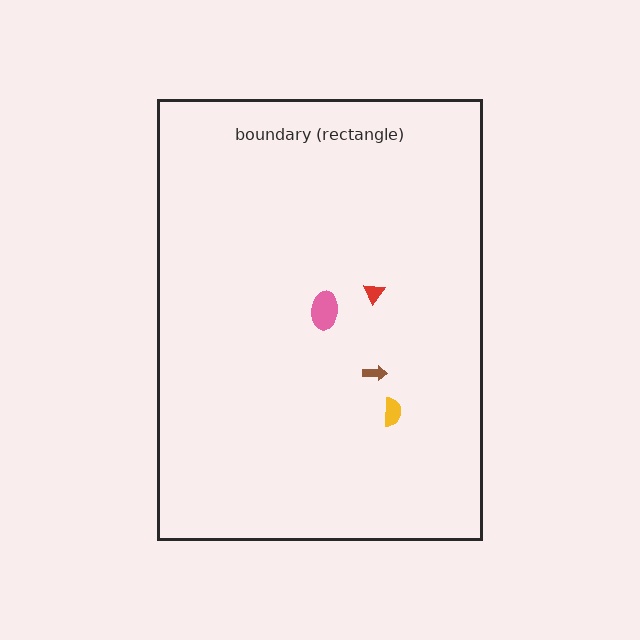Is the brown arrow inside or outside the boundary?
Inside.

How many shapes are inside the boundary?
4 inside, 0 outside.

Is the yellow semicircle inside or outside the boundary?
Inside.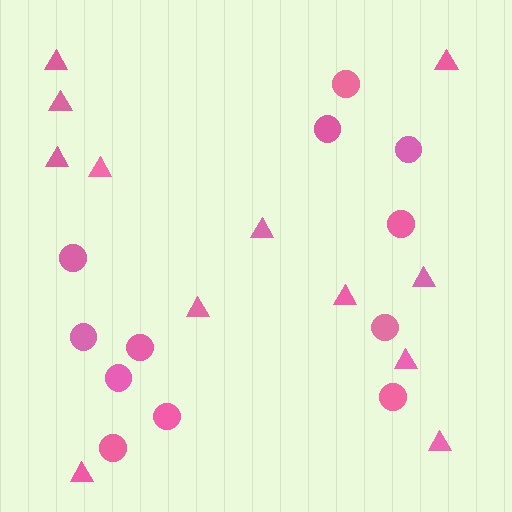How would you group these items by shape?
There are 2 groups: one group of circles (12) and one group of triangles (12).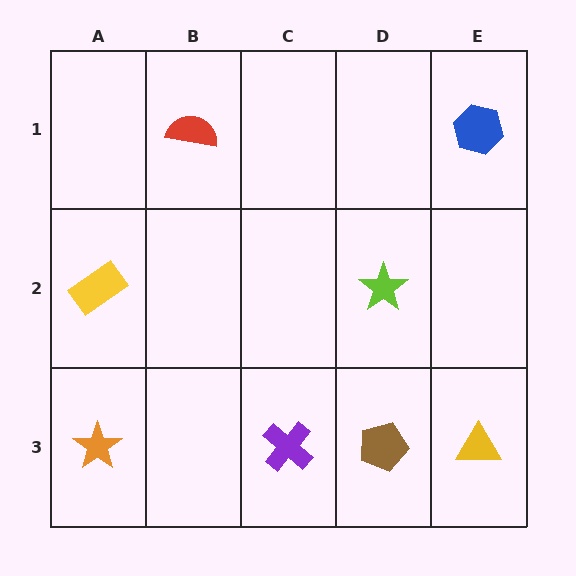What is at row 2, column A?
A yellow rectangle.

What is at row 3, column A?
An orange star.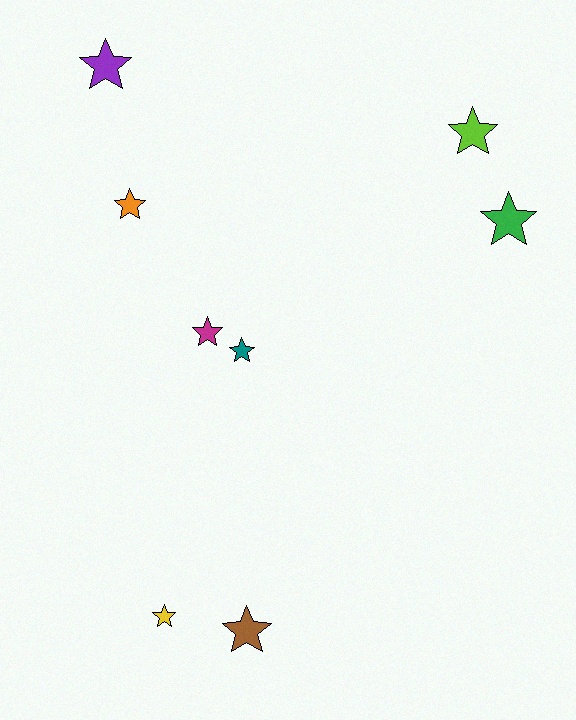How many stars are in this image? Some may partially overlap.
There are 8 stars.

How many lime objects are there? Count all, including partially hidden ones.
There is 1 lime object.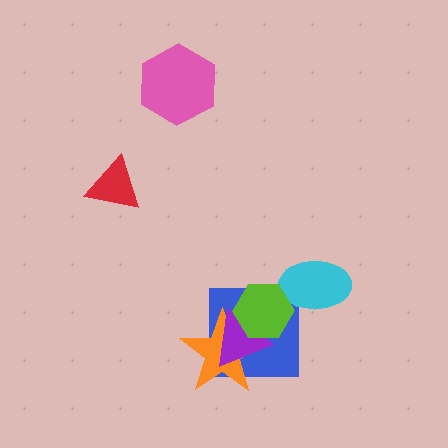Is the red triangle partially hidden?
No, no other shape covers it.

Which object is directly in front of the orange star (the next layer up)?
The purple triangle is directly in front of the orange star.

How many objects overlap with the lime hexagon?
4 objects overlap with the lime hexagon.